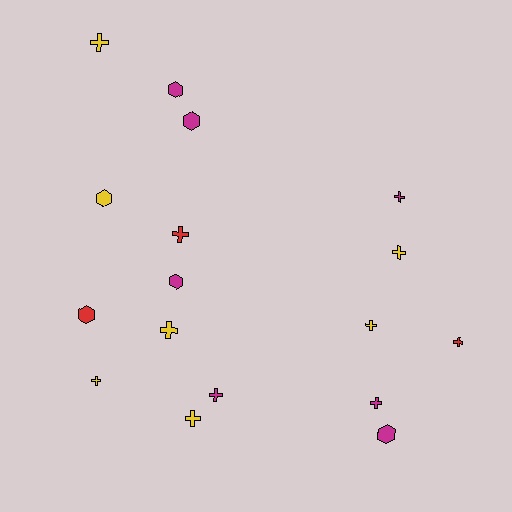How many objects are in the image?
There are 17 objects.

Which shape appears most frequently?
Cross, with 11 objects.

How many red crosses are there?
There are 2 red crosses.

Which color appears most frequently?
Magenta, with 7 objects.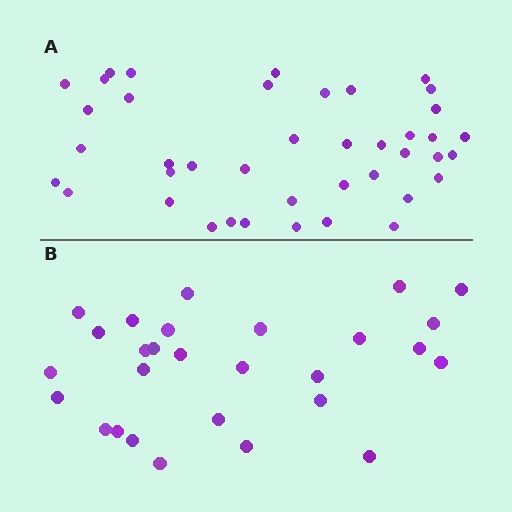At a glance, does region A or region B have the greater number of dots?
Region A (the top region) has more dots.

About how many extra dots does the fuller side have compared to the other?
Region A has approximately 15 more dots than region B.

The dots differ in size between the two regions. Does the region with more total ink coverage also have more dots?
No. Region B has more total ink coverage because its dots are larger, but region A actually contains more individual dots. Total area can be misleading — the number of items is what matters here.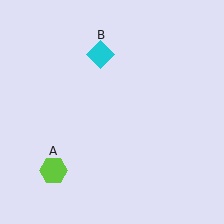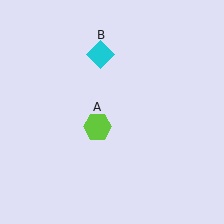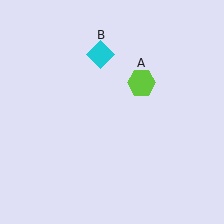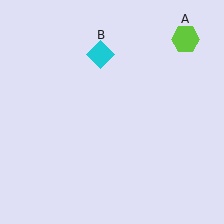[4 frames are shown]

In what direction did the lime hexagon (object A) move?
The lime hexagon (object A) moved up and to the right.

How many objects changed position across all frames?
1 object changed position: lime hexagon (object A).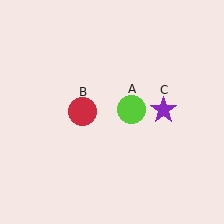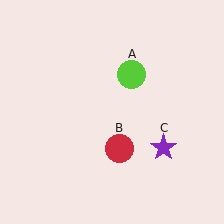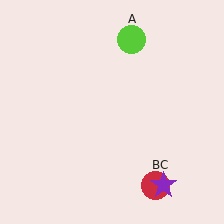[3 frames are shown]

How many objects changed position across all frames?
3 objects changed position: lime circle (object A), red circle (object B), purple star (object C).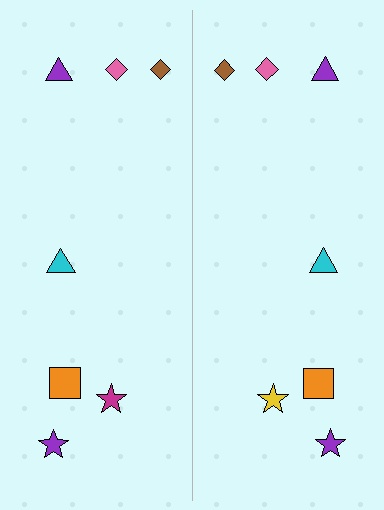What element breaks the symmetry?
The yellow star on the right side breaks the symmetry — its mirror counterpart is magenta.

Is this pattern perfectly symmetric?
No, the pattern is not perfectly symmetric. The yellow star on the right side breaks the symmetry — its mirror counterpart is magenta.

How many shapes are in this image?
There are 14 shapes in this image.